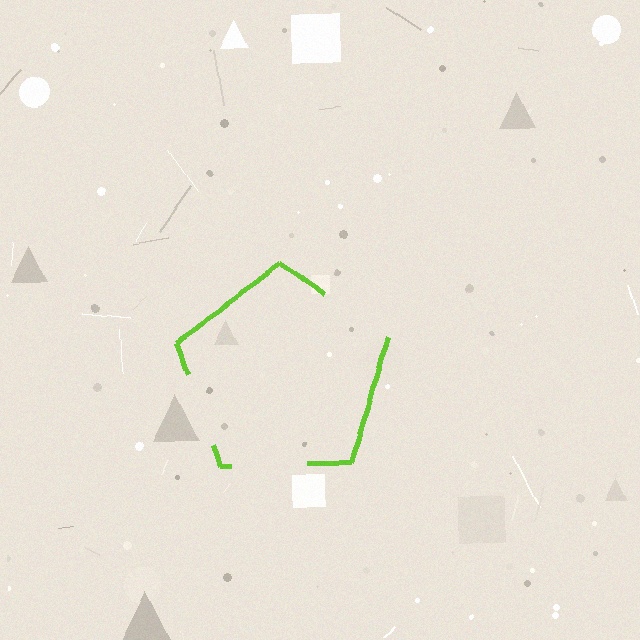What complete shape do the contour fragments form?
The contour fragments form a pentagon.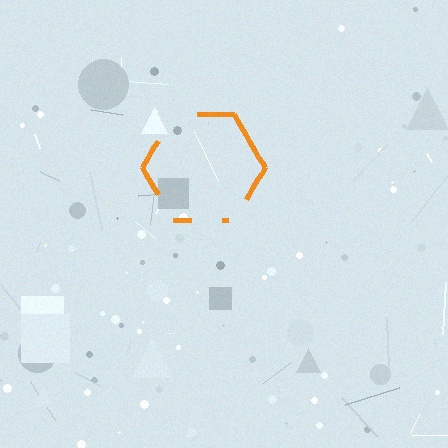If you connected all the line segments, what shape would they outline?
They would outline a hexagon.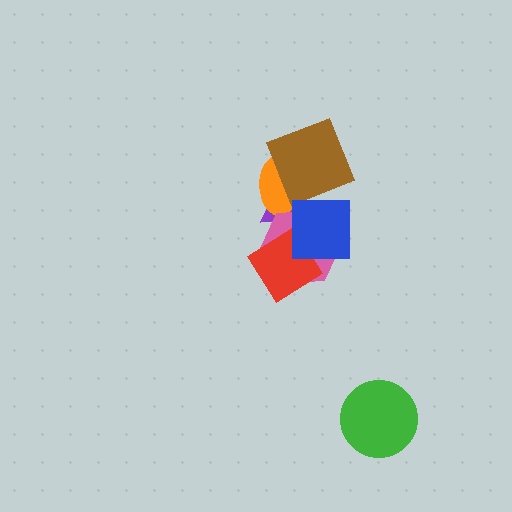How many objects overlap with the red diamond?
3 objects overlap with the red diamond.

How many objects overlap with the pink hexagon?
3 objects overlap with the pink hexagon.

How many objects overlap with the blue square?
3 objects overlap with the blue square.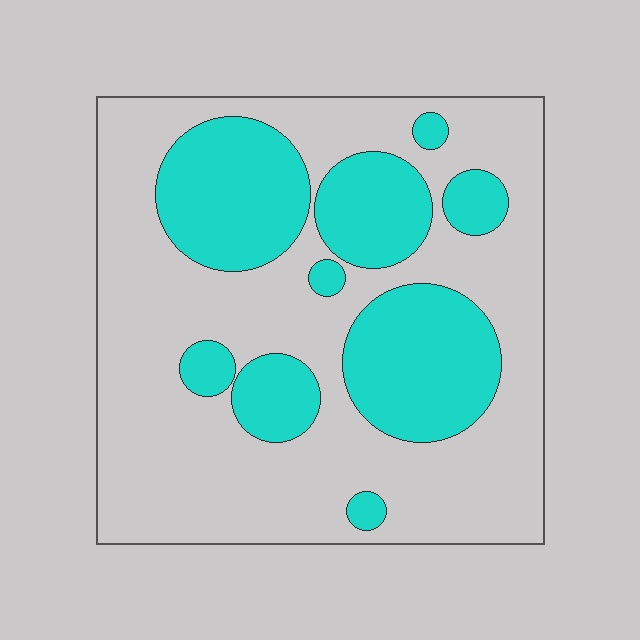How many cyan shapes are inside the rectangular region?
9.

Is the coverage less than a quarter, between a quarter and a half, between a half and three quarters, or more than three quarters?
Between a quarter and a half.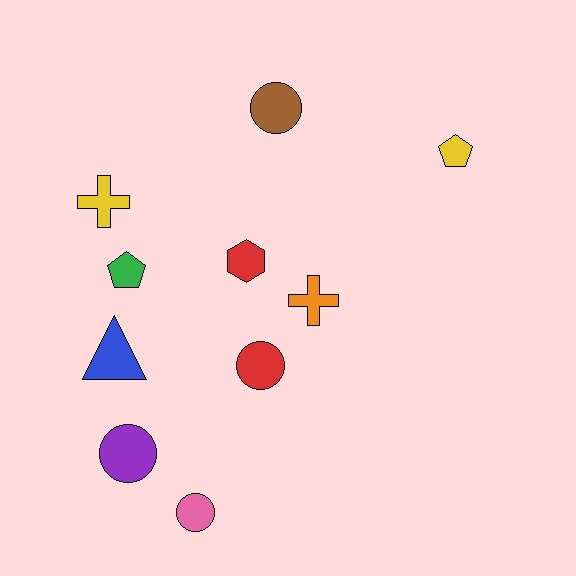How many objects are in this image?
There are 10 objects.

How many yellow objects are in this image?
There are 2 yellow objects.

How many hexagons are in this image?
There is 1 hexagon.